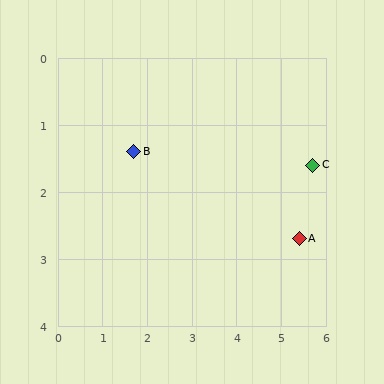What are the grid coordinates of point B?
Point B is at approximately (1.7, 1.4).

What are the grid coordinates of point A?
Point A is at approximately (5.4, 2.7).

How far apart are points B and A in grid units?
Points B and A are about 3.9 grid units apart.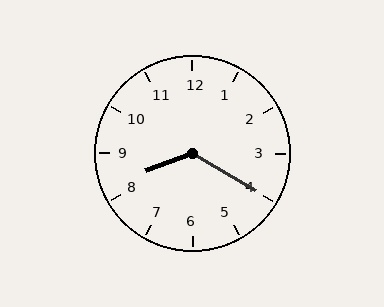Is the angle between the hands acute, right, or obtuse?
It is obtuse.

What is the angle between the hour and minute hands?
Approximately 130 degrees.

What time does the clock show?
8:20.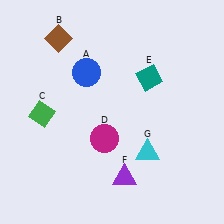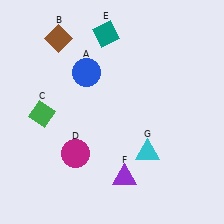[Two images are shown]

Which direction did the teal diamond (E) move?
The teal diamond (E) moved up.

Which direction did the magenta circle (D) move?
The magenta circle (D) moved left.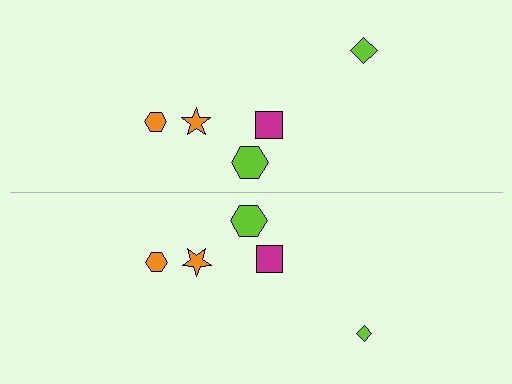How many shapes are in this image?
There are 10 shapes in this image.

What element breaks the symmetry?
The lime diamond on the bottom side has a different size than its mirror counterpart.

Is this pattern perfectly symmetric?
No, the pattern is not perfectly symmetric. The lime diamond on the bottom side has a different size than its mirror counterpart.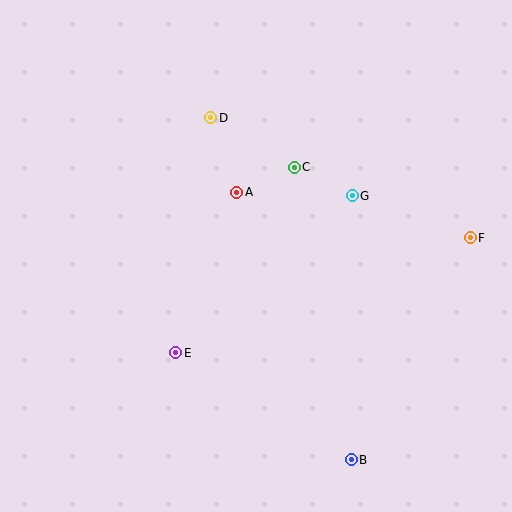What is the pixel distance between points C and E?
The distance between C and E is 220 pixels.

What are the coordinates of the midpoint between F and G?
The midpoint between F and G is at (411, 217).